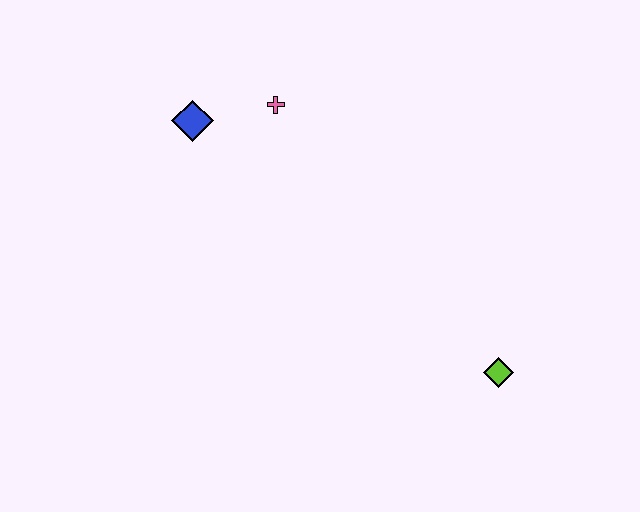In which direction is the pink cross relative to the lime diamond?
The pink cross is above the lime diamond.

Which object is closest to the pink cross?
The blue diamond is closest to the pink cross.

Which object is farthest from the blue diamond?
The lime diamond is farthest from the blue diamond.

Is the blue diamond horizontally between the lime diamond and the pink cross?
No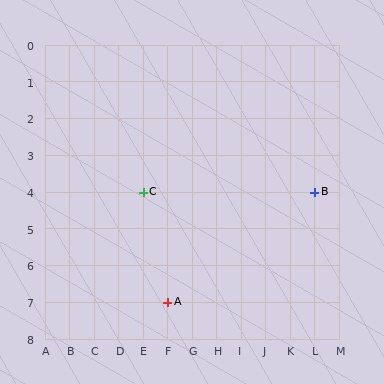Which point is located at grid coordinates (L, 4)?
Point B is at (L, 4).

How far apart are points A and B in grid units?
Points A and B are 6 columns and 3 rows apart (about 6.7 grid units diagonally).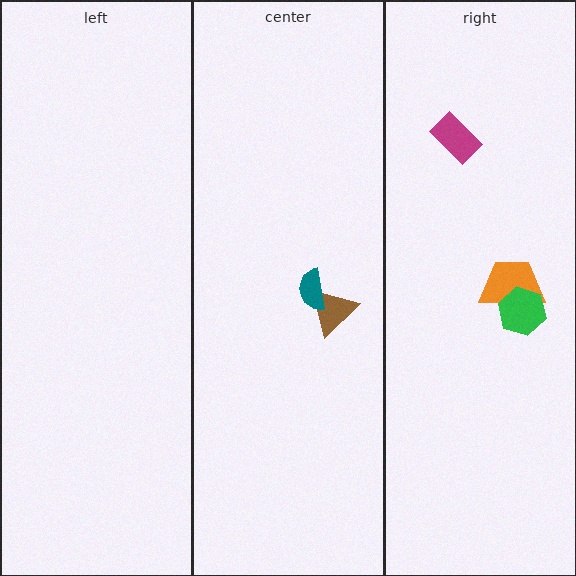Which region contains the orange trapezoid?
The right region.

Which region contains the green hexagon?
The right region.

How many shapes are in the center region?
2.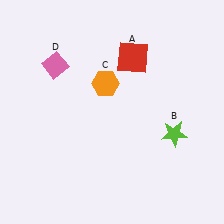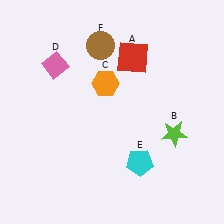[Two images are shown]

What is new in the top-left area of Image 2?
A brown circle (F) was added in the top-left area of Image 2.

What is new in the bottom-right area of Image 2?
A cyan pentagon (E) was added in the bottom-right area of Image 2.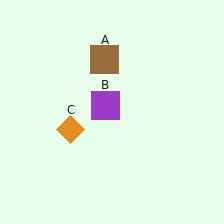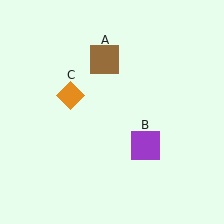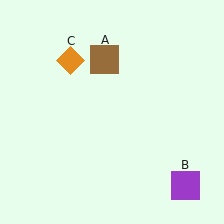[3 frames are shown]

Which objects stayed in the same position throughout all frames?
Brown square (object A) remained stationary.